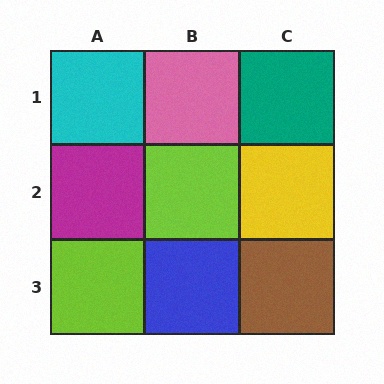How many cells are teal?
1 cell is teal.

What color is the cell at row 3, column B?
Blue.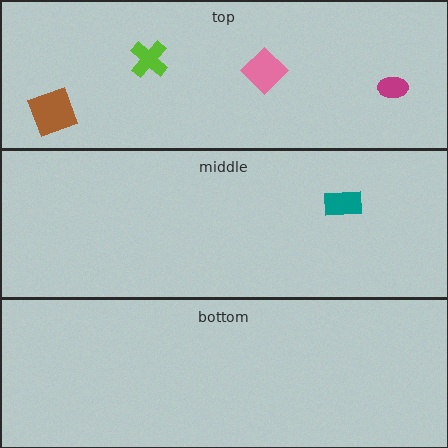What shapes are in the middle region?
The teal rectangle.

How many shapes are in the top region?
4.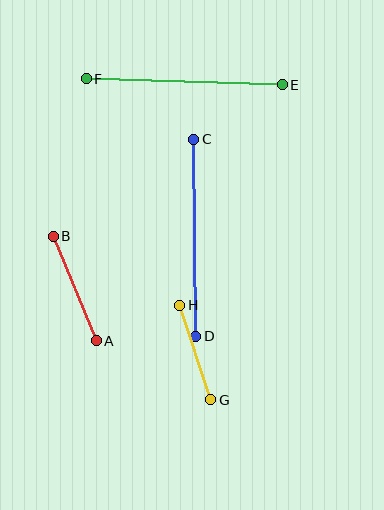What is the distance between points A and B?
The distance is approximately 113 pixels.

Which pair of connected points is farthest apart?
Points C and D are farthest apart.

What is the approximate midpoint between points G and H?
The midpoint is at approximately (195, 353) pixels.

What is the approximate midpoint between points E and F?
The midpoint is at approximately (184, 82) pixels.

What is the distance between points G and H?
The distance is approximately 99 pixels.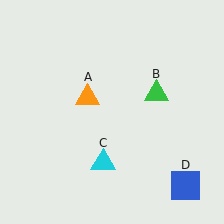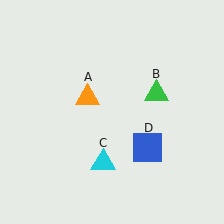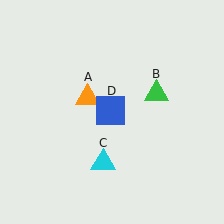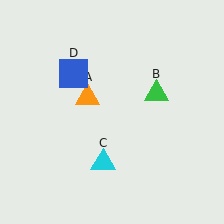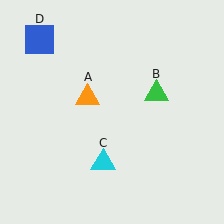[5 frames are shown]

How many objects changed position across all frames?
1 object changed position: blue square (object D).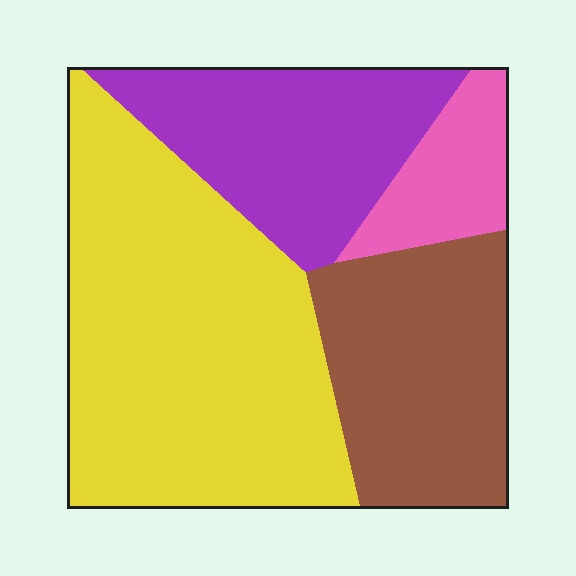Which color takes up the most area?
Yellow, at roughly 45%.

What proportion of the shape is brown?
Brown covers around 25% of the shape.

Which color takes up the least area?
Pink, at roughly 10%.